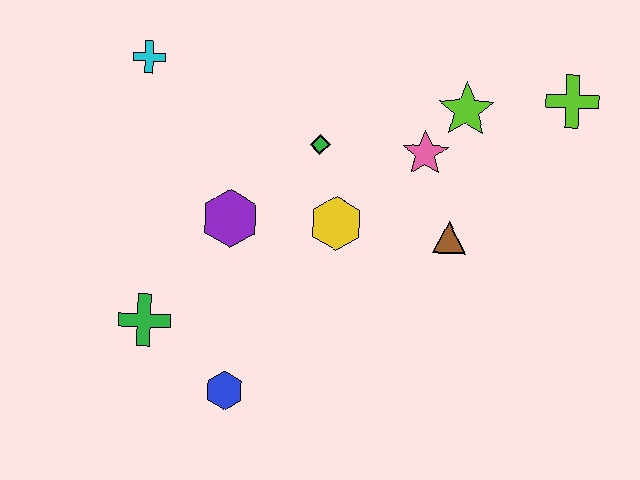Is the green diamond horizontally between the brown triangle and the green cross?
Yes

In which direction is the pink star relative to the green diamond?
The pink star is to the right of the green diamond.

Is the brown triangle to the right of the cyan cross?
Yes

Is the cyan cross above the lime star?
Yes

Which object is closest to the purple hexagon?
The yellow hexagon is closest to the purple hexagon.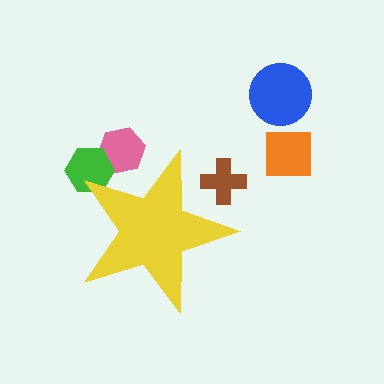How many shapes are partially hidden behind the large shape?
3 shapes are partially hidden.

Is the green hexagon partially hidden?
Yes, the green hexagon is partially hidden behind the yellow star.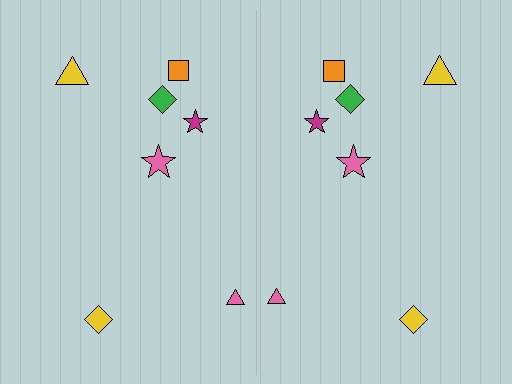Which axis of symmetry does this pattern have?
The pattern has a vertical axis of symmetry running through the center of the image.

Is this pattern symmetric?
Yes, this pattern has bilateral (reflection) symmetry.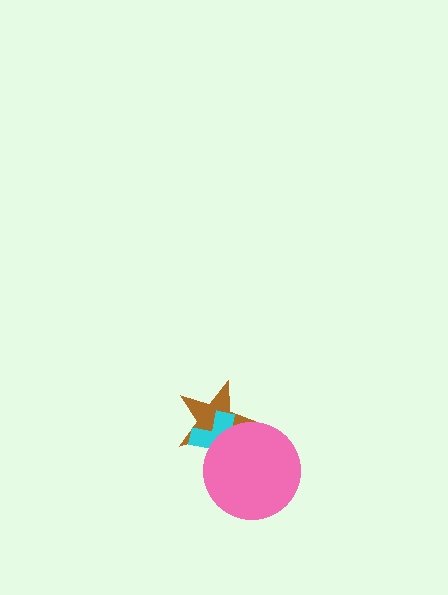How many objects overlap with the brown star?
2 objects overlap with the brown star.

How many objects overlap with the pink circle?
2 objects overlap with the pink circle.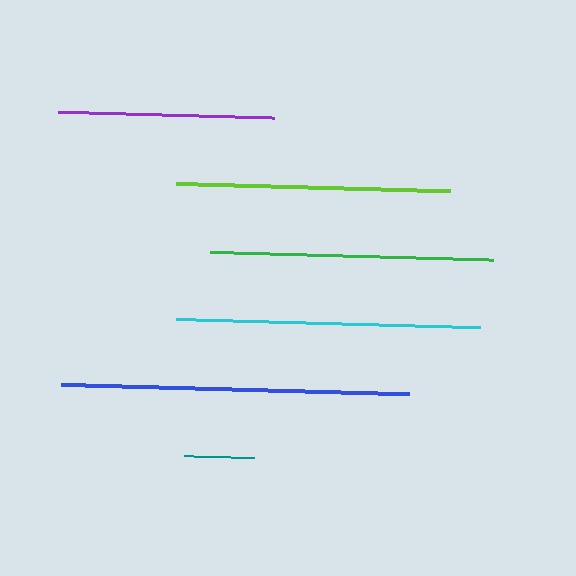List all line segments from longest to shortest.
From longest to shortest: blue, cyan, green, lime, purple, teal.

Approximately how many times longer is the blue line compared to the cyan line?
The blue line is approximately 1.1 times the length of the cyan line.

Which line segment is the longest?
The blue line is the longest at approximately 348 pixels.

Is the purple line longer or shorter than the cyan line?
The cyan line is longer than the purple line.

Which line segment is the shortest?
The teal line is the shortest at approximately 71 pixels.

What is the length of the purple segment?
The purple segment is approximately 216 pixels long.